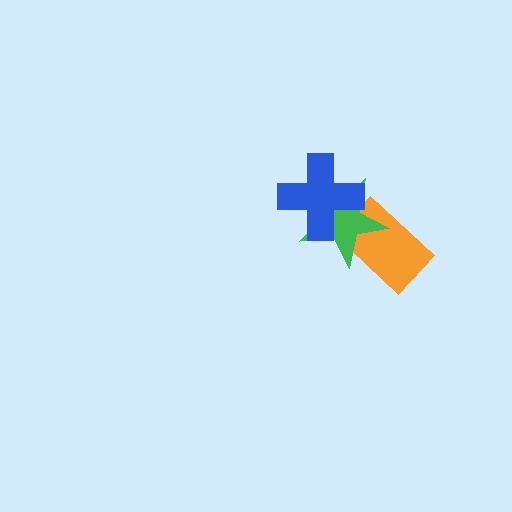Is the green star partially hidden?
Yes, it is partially covered by another shape.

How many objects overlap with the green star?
2 objects overlap with the green star.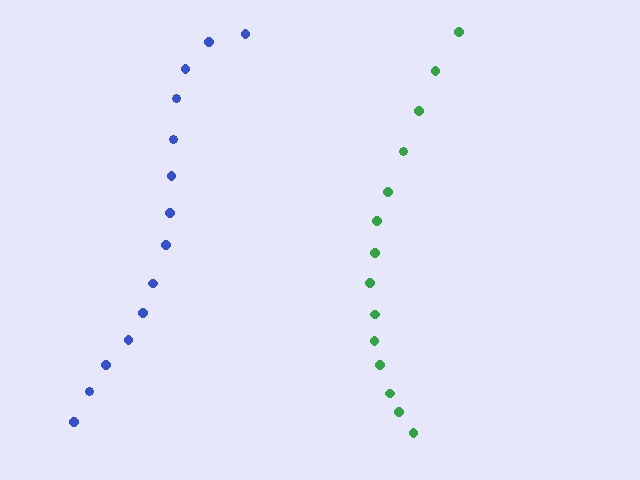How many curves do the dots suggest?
There are 2 distinct paths.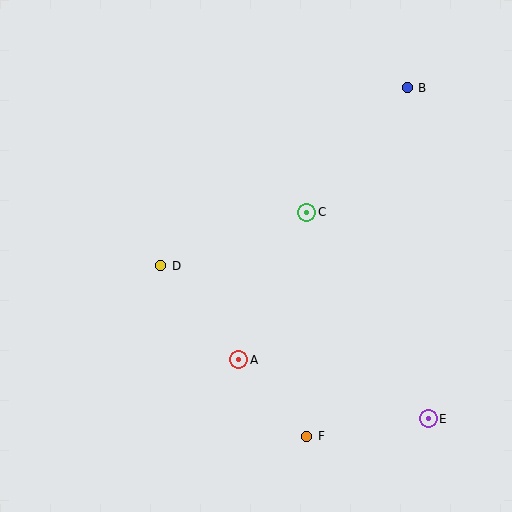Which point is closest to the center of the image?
Point C at (307, 212) is closest to the center.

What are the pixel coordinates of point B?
Point B is at (407, 88).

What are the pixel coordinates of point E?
Point E is at (428, 419).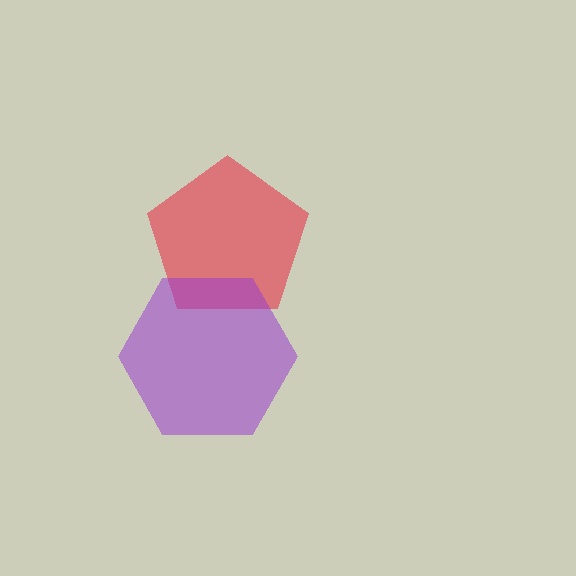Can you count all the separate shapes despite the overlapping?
Yes, there are 2 separate shapes.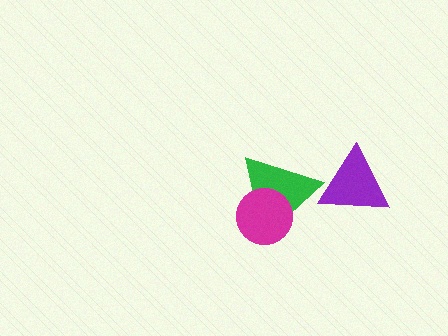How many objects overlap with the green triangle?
2 objects overlap with the green triangle.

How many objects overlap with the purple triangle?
1 object overlaps with the purple triangle.